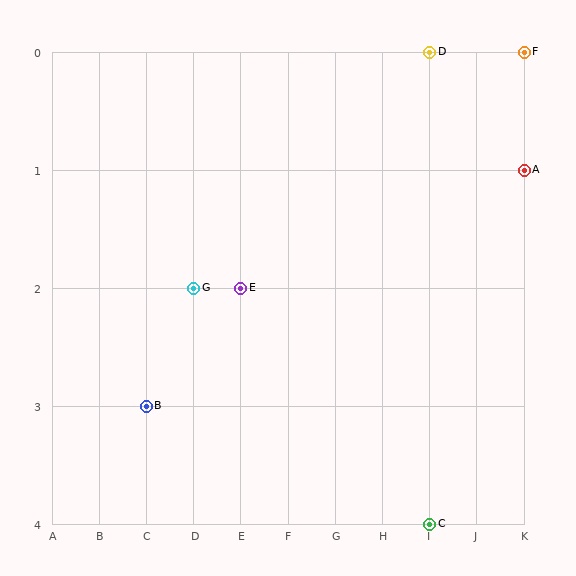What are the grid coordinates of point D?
Point D is at grid coordinates (I, 0).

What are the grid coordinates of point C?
Point C is at grid coordinates (I, 4).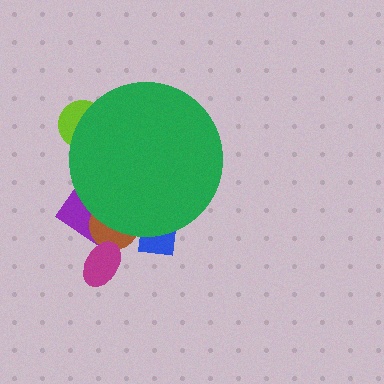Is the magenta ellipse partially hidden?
No, the magenta ellipse is fully visible.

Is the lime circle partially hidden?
Yes, the lime circle is partially hidden behind the green circle.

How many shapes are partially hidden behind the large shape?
4 shapes are partially hidden.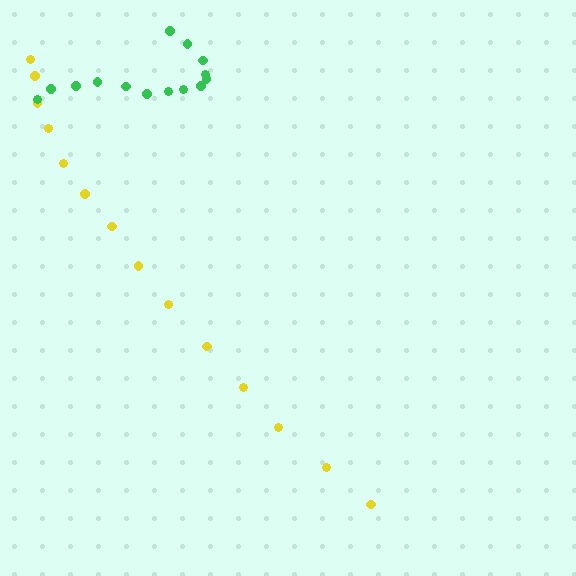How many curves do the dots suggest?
There are 2 distinct paths.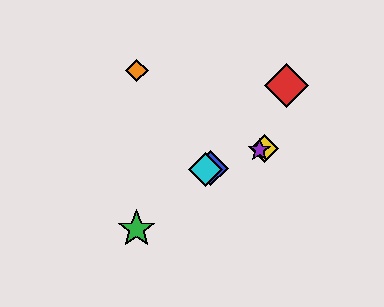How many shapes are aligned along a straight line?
4 shapes (the blue diamond, the yellow diamond, the purple star, the cyan diamond) are aligned along a straight line.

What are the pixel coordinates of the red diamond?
The red diamond is at (287, 85).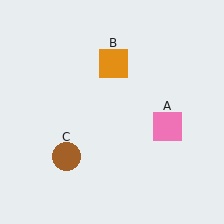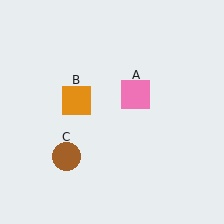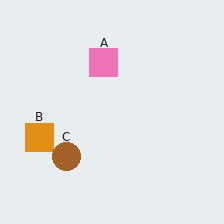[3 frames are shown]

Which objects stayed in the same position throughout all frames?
Brown circle (object C) remained stationary.